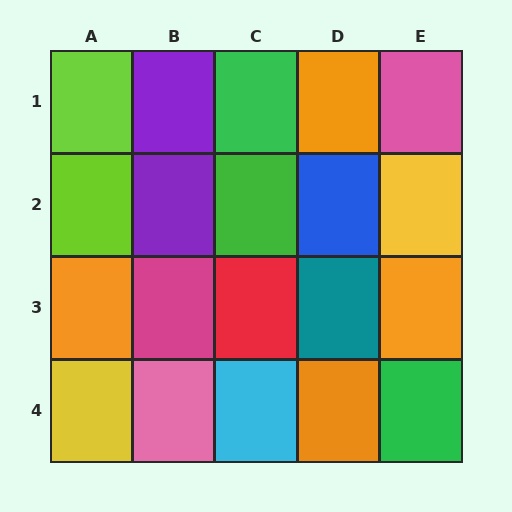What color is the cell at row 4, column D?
Orange.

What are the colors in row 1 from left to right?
Lime, purple, green, orange, pink.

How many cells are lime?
2 cells are lime.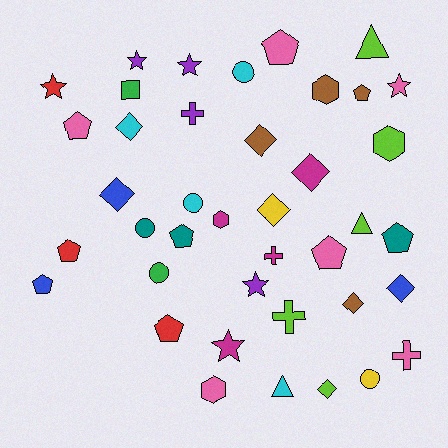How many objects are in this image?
There are 40 objects.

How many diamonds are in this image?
There are 8 diamonds.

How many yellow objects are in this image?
There are 2 yellow objects.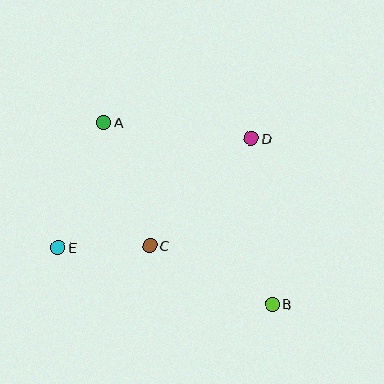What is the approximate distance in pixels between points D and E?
The distance between D and E is approximately 221 pixels.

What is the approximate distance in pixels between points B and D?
The distance between B and D is approximately 167 pixels.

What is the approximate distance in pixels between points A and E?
The distance between A and E is approximately 133 pixels.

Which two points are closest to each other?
Points C and E are closest to each other.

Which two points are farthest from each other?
Points A and B are farthest from each other.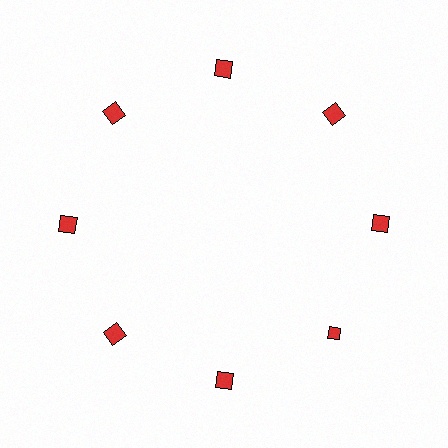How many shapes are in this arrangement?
There are 8 shapes arranged in a ring pattern.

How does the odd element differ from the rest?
It has a different shape: diamond instead of square.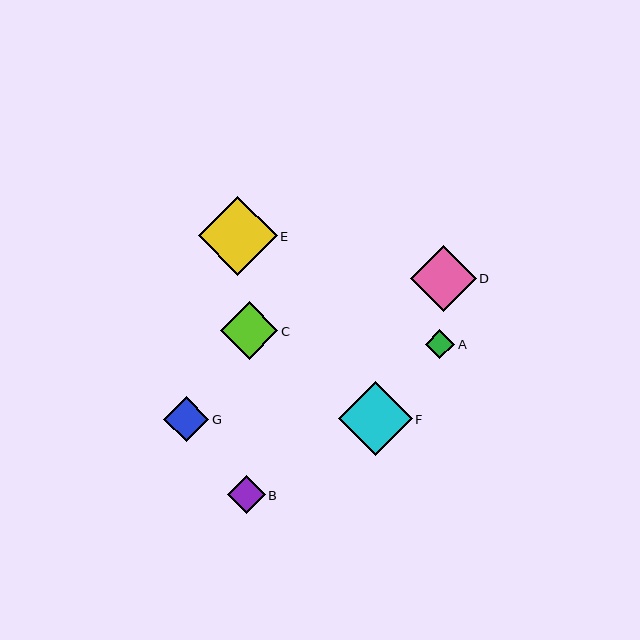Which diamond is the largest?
Diamond E is the largest with a size of approximately 79 pixels.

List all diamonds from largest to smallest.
From largest to smallest: E, F, D, C, G, B, A.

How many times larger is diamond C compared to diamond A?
Diamond C is approximately 2.0 times the size of diamond A.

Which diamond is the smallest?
Diamond A is the smallest with a size of approximately 29 pixels.